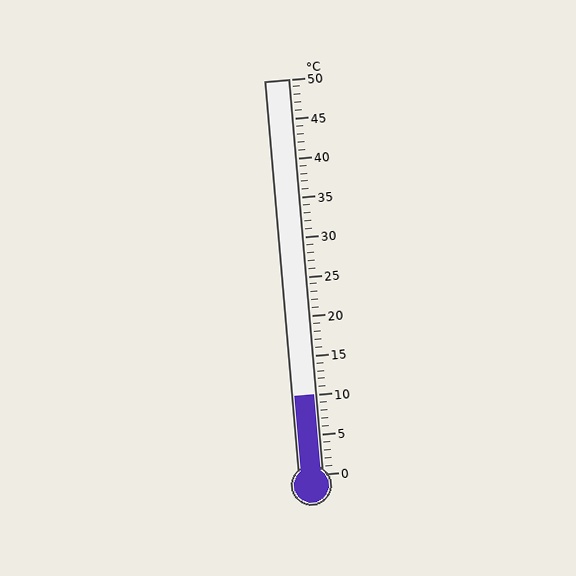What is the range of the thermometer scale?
The thermometer scale ranges from 0°C to 50°C.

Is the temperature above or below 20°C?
The temperature is below 20°C.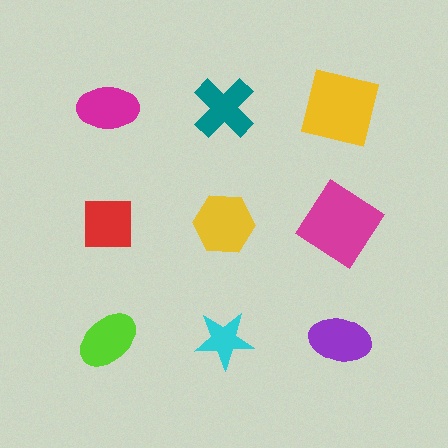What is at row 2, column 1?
A red square.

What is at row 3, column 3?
A purple ellipse.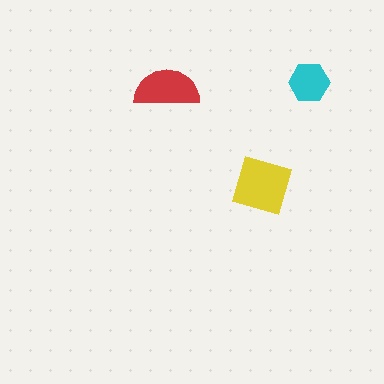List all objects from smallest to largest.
The cyan hexagon, the red semicircle, the yellow diamond.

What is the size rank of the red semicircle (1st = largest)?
2nd.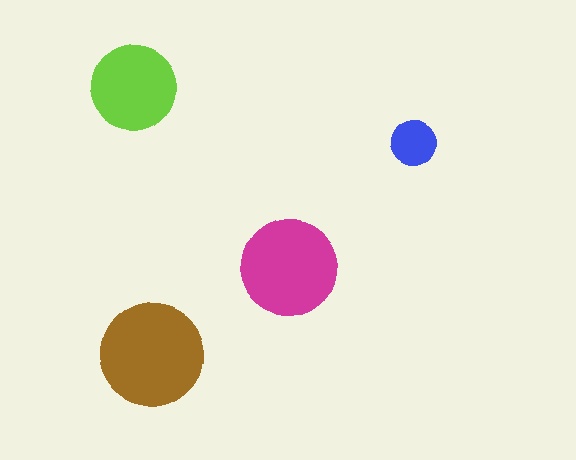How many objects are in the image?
There are 4 objects in the image.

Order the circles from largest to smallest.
the brown one, the magenta one, the lime one, the blue one.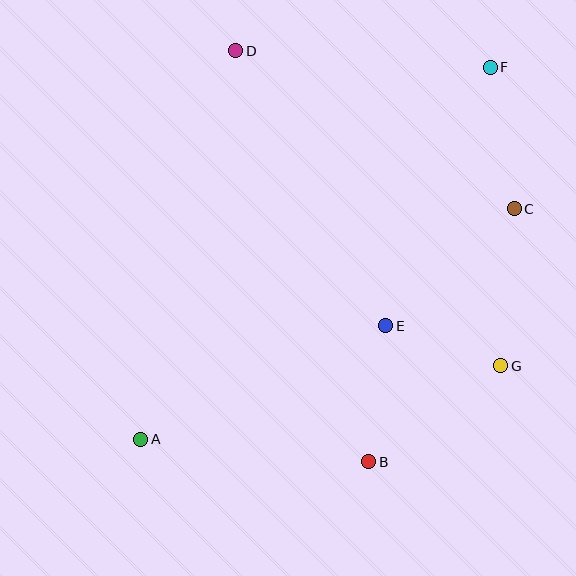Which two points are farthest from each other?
Points A and F are farthest from each other.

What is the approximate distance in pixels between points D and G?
The distance between D and G is approximately 412 pixels.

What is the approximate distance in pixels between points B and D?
The distance between B and D is approximately 432 pixels.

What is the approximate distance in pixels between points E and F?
The distance between E and F is approximately 279 pixels.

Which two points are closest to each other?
Points E and G are closest to each other.